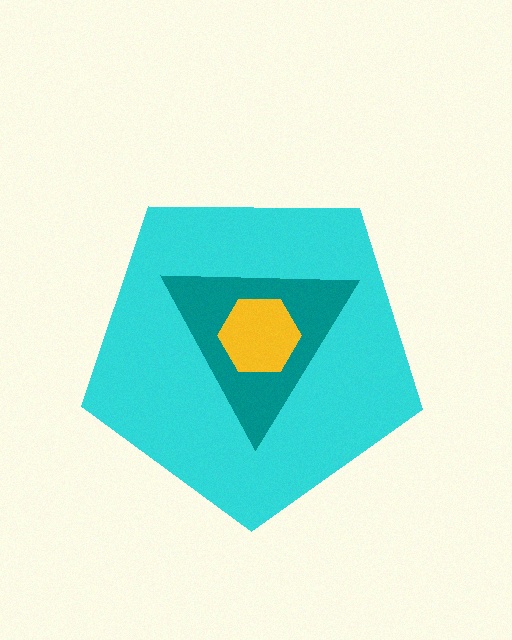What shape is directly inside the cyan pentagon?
The teal triangle.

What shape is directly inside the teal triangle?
The yellow hexagon.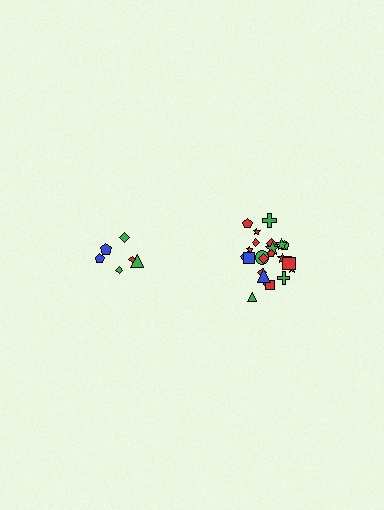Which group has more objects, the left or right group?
The right group.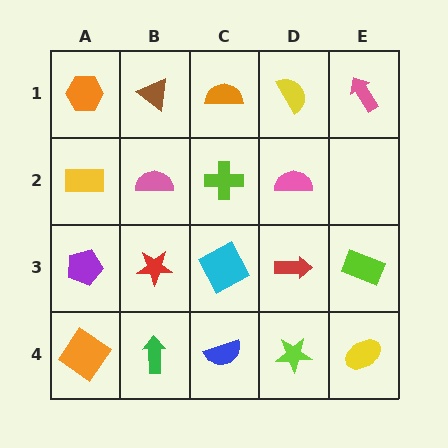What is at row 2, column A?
A yellow rectangle.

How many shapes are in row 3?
5 shapes.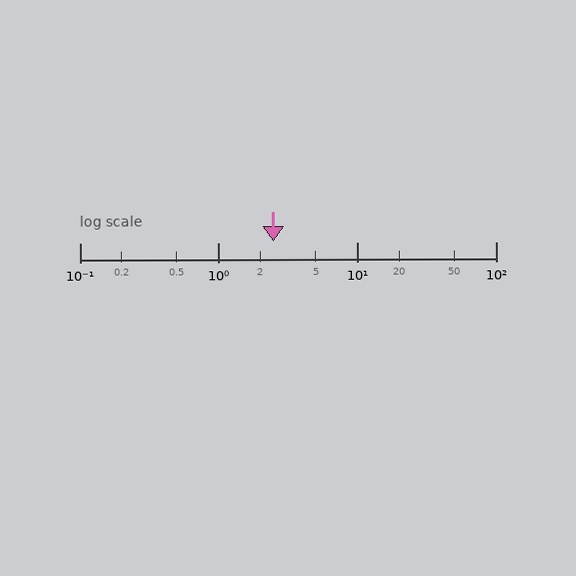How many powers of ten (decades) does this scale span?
The scale spans 3 decades, from 0.1 to 100.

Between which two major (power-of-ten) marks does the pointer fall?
The pointer is between 1 and 10.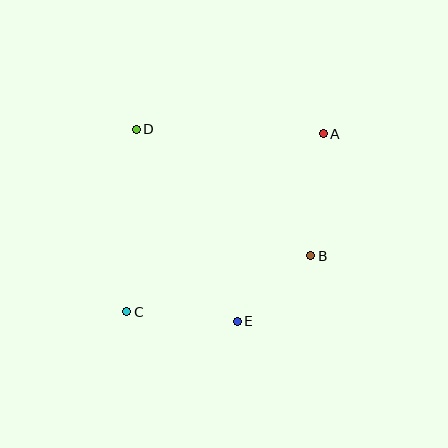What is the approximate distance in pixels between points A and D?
The distance between A and D is approximately 187 pixels.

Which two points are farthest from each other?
Points A and C are farthest from each other.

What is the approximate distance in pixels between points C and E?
The distance between C and E is approximately 111 pixels.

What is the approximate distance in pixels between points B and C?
The distance between B and C is approximately 192 pixels.